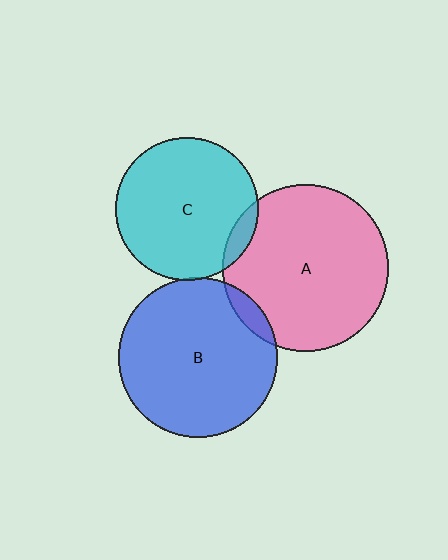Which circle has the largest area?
Circle A (pink).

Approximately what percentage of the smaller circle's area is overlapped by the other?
Approximately 10%.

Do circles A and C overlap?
Yes.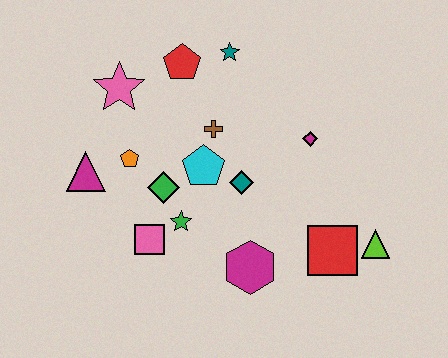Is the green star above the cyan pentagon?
No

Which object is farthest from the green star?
The lime triangle is farthest from the green star.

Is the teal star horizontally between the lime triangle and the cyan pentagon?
Yes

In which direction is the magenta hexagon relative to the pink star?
The magenta hexagon is below the pink star.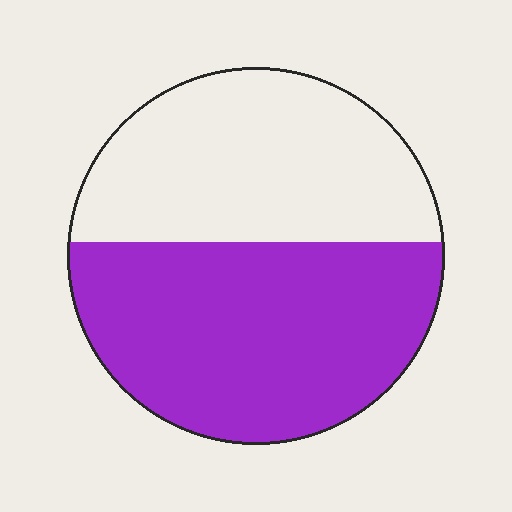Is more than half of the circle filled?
Yes.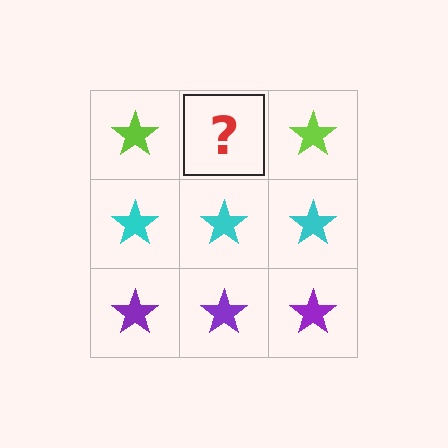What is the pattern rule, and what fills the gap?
The rule is that each row has a consistent color. The gap should be filled with a lime star.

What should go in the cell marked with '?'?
The missing cell should contain a lime star.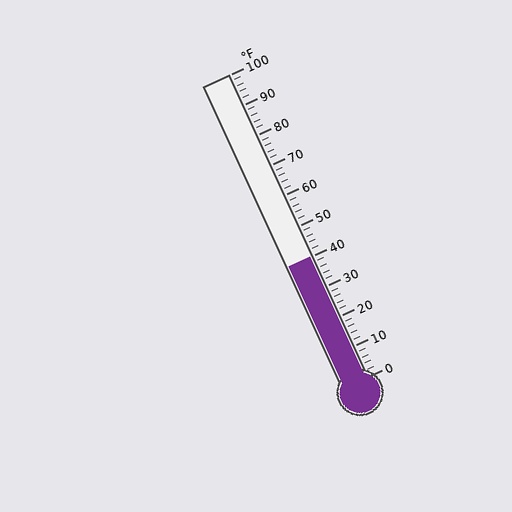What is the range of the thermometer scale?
The thermometer scale ranges from 0°F to 100°F.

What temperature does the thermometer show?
The thermometer shows approximately 40°F.